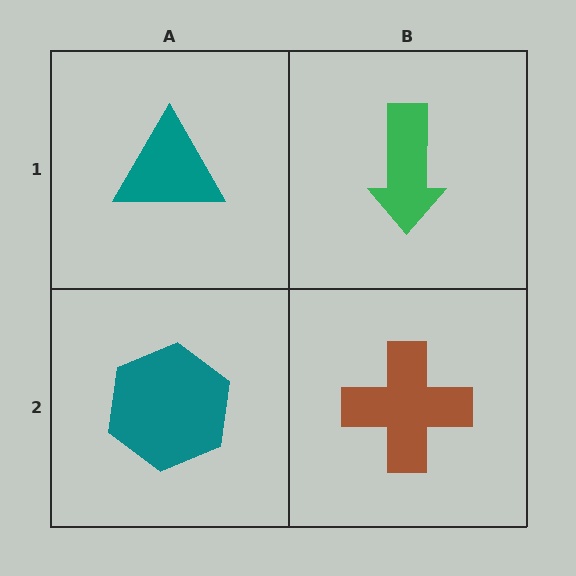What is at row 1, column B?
A green arrow.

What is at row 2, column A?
A teal hexagon.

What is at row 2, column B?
A brown cross.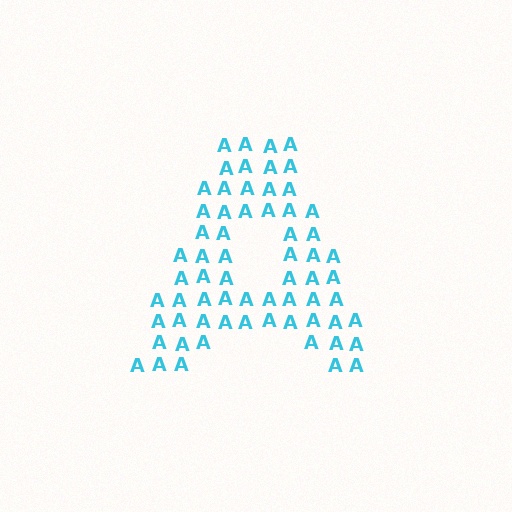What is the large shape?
The large shape is the letter A.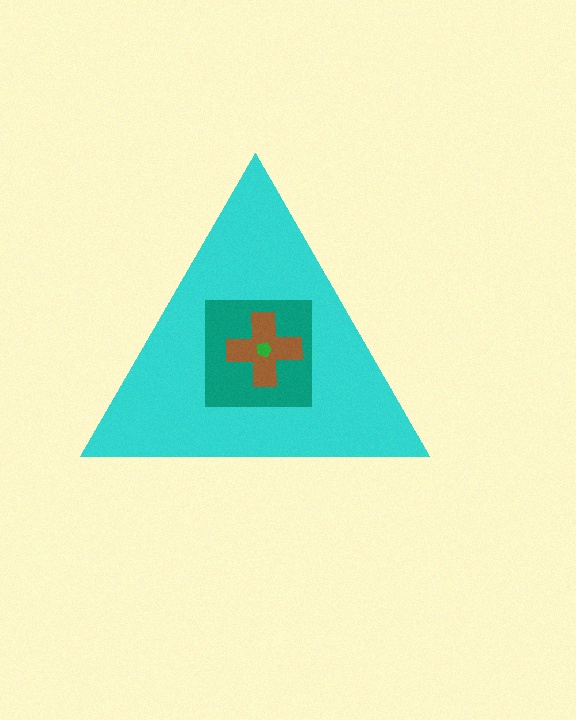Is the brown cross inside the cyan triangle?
Yes.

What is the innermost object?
The green pentagon.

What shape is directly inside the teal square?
The brown cross.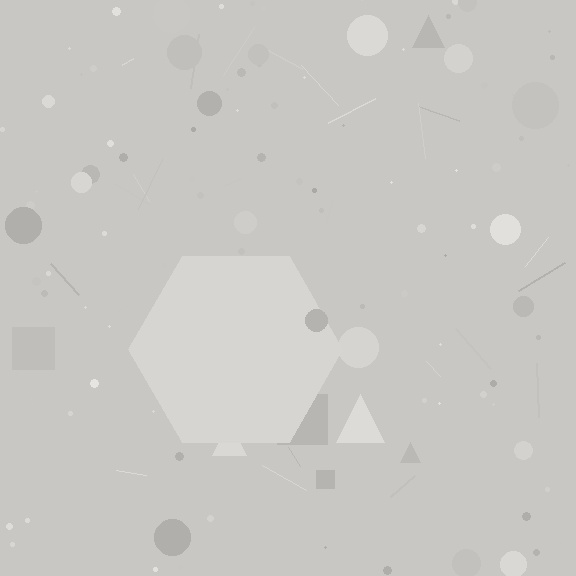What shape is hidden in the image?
A hexagon is hidden in the image.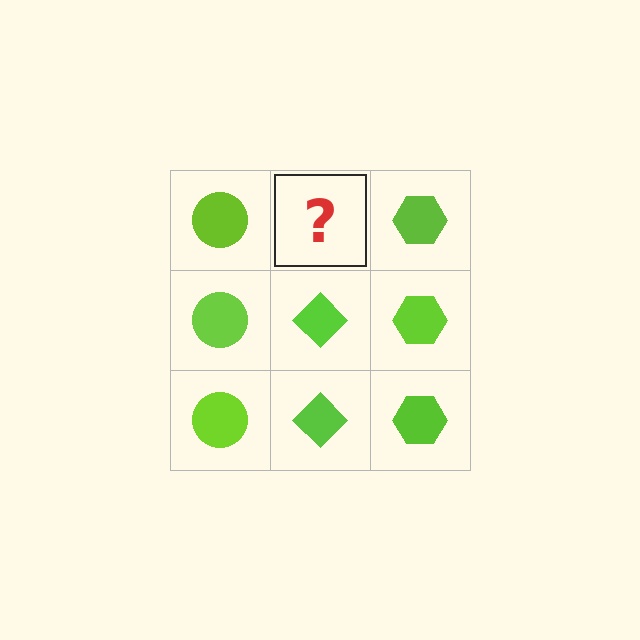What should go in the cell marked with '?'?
The missing cell should contain a lime diamond.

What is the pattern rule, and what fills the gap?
The rule is that each column has a consistent shape. The gap should be filled with a lime diamond.